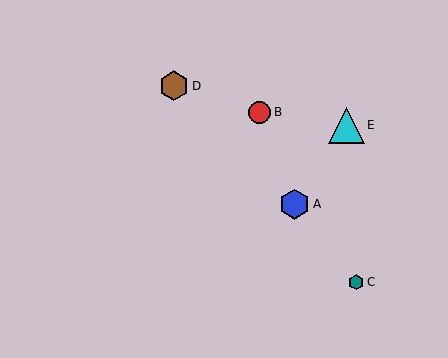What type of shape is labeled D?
Shape D is a brown hexagon.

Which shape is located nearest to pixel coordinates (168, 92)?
The brown hexagon (labeled D) at (174, 86) is nearest to that location.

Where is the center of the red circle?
The center of the red circle is at (260, 112).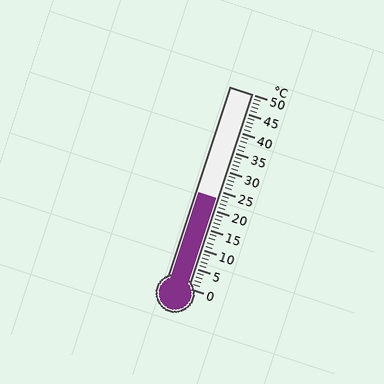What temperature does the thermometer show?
The thermometer shows approximately 23°C.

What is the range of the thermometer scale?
The thermometer scale ranges from 0°C to 50°C.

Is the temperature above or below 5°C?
The temperature is above 5°C.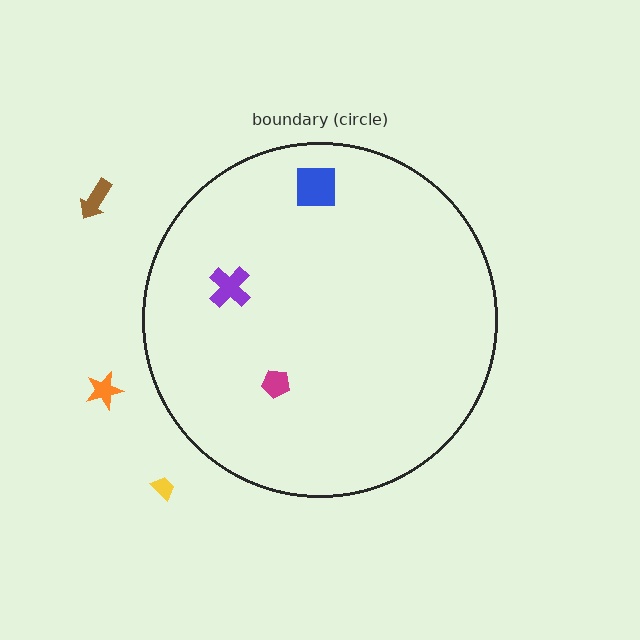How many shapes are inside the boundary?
3 inside, 3 outside.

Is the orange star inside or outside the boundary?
Outside.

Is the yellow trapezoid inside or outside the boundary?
Outside.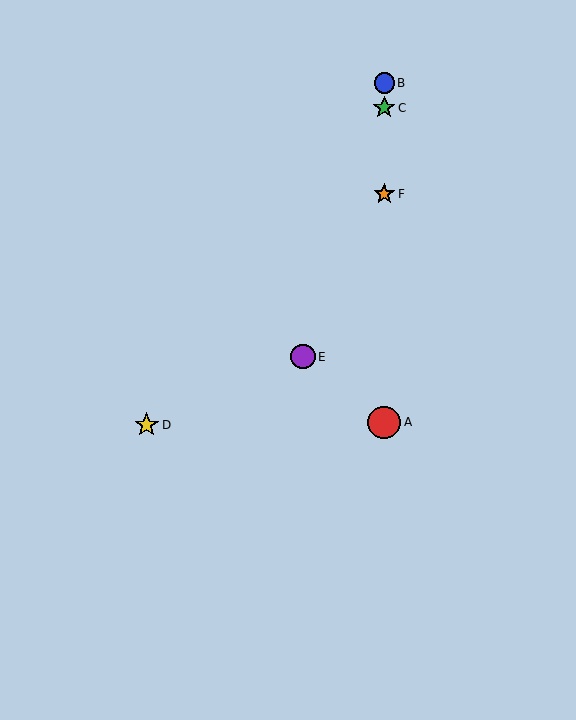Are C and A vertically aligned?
Yes, both are at x≈384.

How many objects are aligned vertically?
4 objects (A, B, C, F) are aligned vertically.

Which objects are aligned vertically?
Objects A, B, C, F are aligned vertically.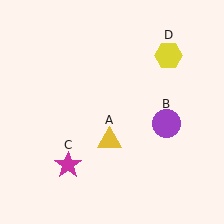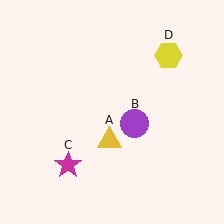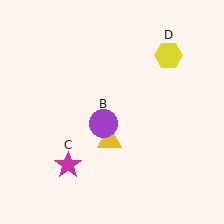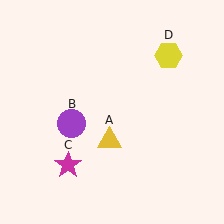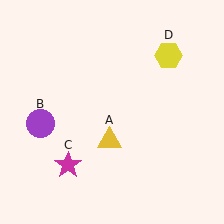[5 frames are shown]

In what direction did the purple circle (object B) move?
The purple circle (object B) moved left.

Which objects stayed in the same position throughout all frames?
Yellow triangle (object A) and magenta star (object C) and yellow hexagon (object D) remained stationary.